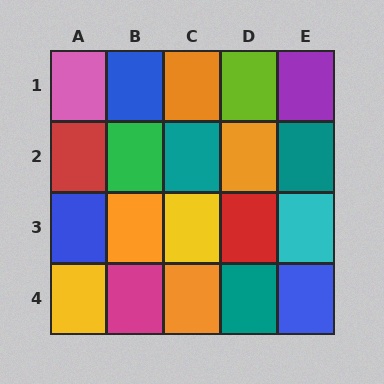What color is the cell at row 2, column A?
Red.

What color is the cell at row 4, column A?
Yellow.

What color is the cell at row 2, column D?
Orange.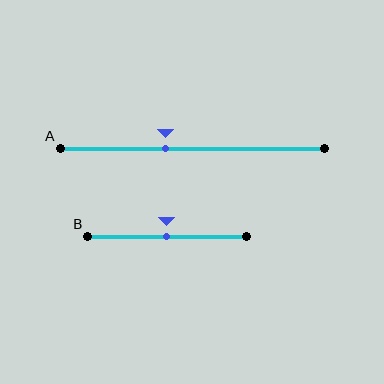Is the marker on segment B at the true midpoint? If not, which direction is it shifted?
Yes, the marker on segment B is at the true midpoint.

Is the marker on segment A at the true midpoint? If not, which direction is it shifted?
No, the marker on segment A is shifted to the left by about 10% of the segment length.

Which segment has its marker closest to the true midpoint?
Segment B has its marker closest to the true midpoint.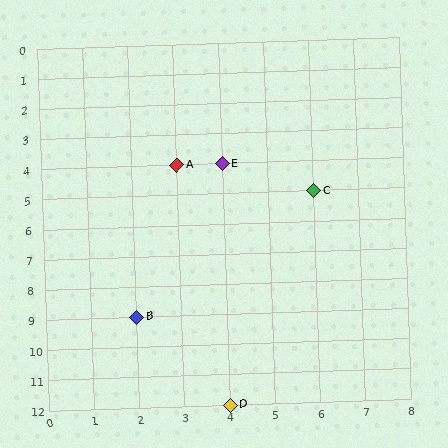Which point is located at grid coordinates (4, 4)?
Point E is at (4, 4).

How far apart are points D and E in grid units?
Points D and E are 8 rows apart.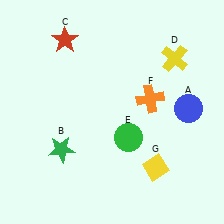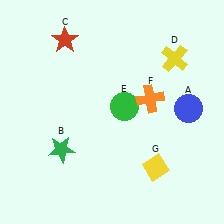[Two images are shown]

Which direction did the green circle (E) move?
The green circle (E) moved up.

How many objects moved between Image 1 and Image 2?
1 object moved between the two images.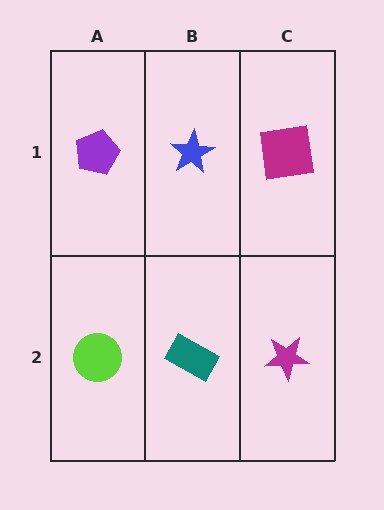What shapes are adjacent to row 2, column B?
A blue star (row 1, column B), a lime circle (row 2, column A), a magenta star (row 2, column C).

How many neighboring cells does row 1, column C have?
2.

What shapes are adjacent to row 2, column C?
A magenta square (row 1, column C), a teal rectangle (row 2, column B).